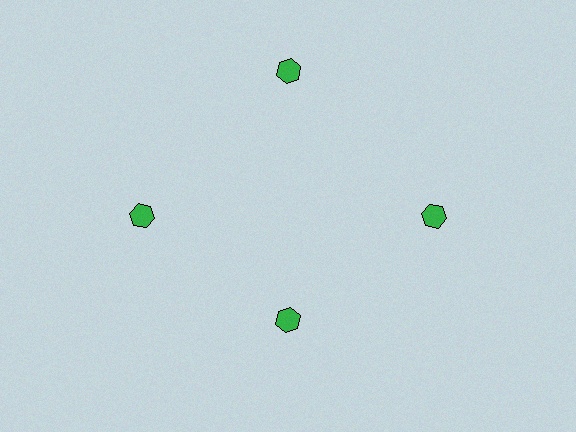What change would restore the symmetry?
The symmetry would be restored by moving it outward, back onto the ring so that all 4 hexagons sit at equal angles and equal distance from the center.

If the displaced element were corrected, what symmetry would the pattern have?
It would have 4-fold rotational symmetry — the pattern would map onto itself every 90 degrees.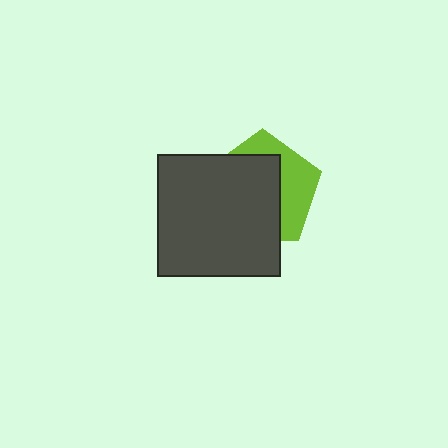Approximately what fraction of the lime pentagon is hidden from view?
Roughly 63% of the lime pentagon is hidden behind the dark gray square.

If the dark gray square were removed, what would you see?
You would see the complete lime pentagon.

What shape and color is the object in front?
The object in front is a dark gray square.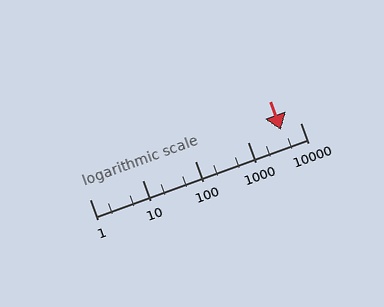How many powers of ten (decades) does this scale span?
The scale spans 4 decades, from 1 to 10000.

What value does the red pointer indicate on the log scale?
The pointer indicates approximately 4300.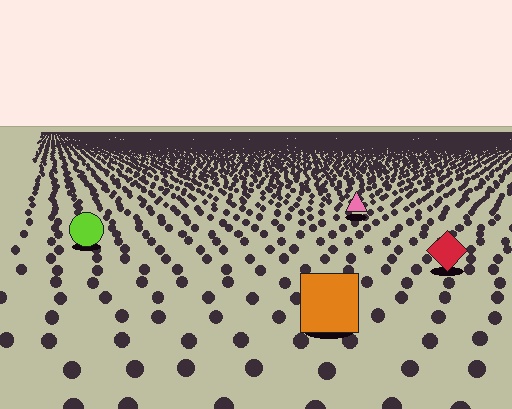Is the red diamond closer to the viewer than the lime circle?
Yes. The red diamond is closer — you can tell from the texture gradient: the ground texture is coarser near it.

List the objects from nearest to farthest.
From nearest to farthest: the orange square, the red diamond, the lime circle, the pink triangle.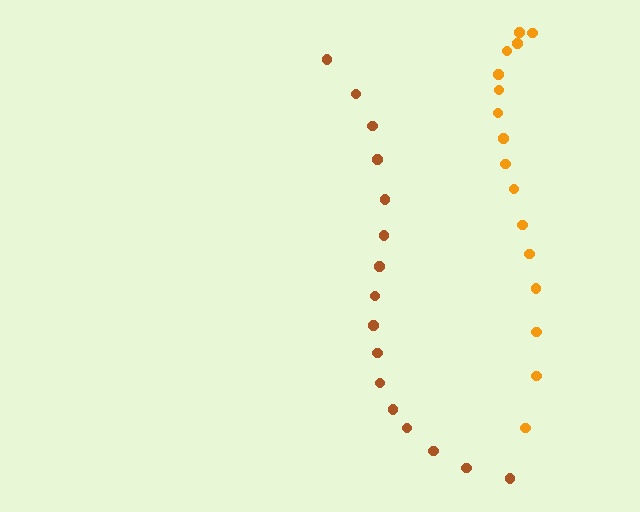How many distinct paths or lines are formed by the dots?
There are 2 distinct paths.